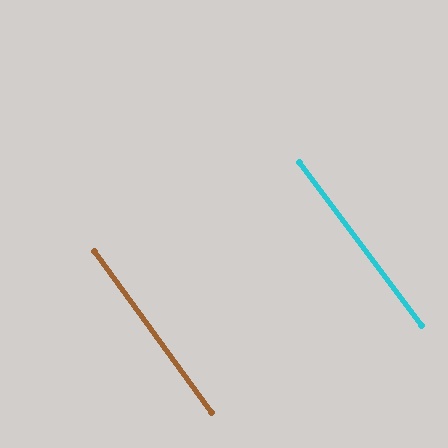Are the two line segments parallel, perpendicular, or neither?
Parallel — their directions differ by only 0.9°.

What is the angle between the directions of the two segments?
Approximately 1 degree.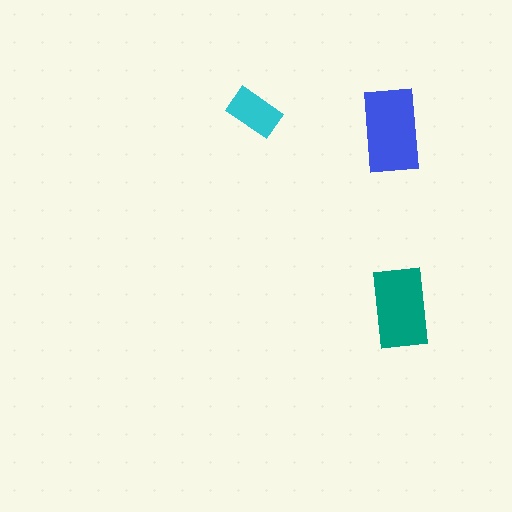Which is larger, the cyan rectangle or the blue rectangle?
The blue one.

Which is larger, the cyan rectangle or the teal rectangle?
The teal one.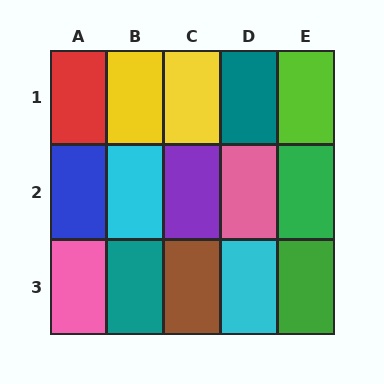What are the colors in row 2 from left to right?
Blue, cyan, purple, pink, green.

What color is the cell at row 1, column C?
Yellow.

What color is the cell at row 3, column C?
Brown.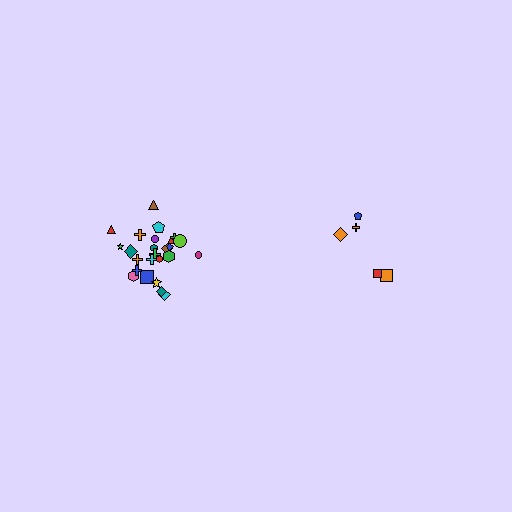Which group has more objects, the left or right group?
The left group.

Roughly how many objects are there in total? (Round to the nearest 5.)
Roughly 30 objects in total.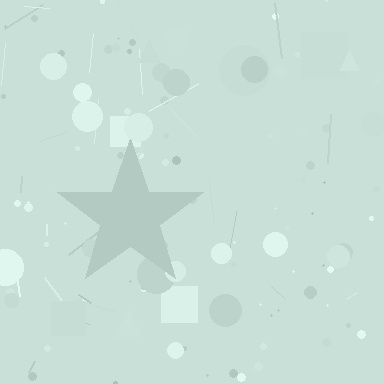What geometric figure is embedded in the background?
A star is embedded in the background.